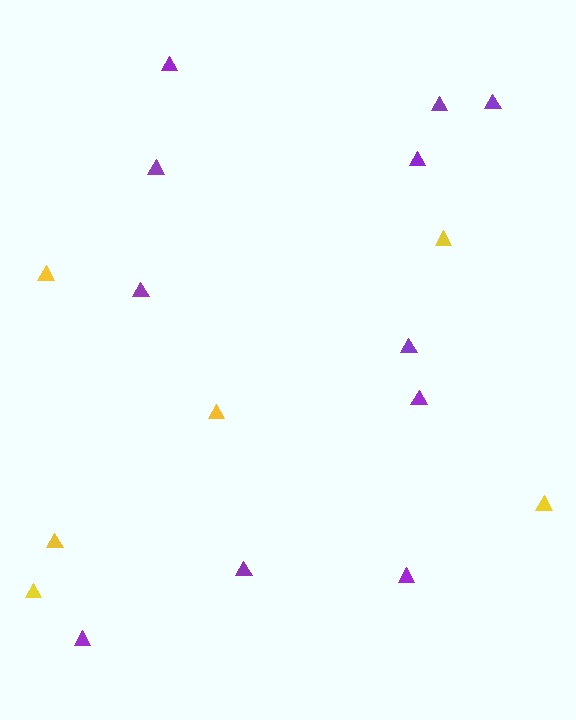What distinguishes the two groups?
There are 2 groups: one group of yellow triangles (6) and one group of purple triangles (11).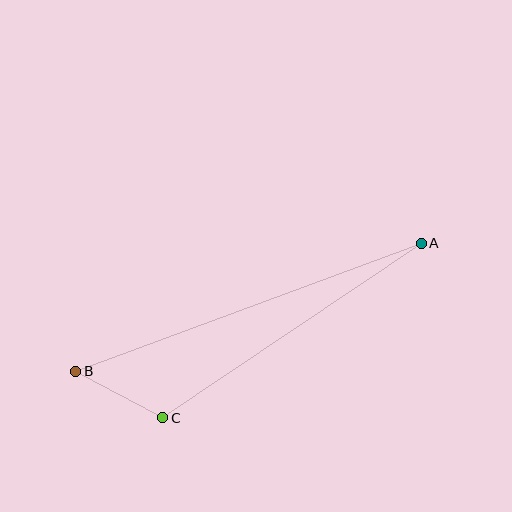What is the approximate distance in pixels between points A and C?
The distance between A and C is approximately 312 pixels.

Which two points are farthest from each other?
Points A and B are farthest from each other.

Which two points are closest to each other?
Points B and C are closest to each other.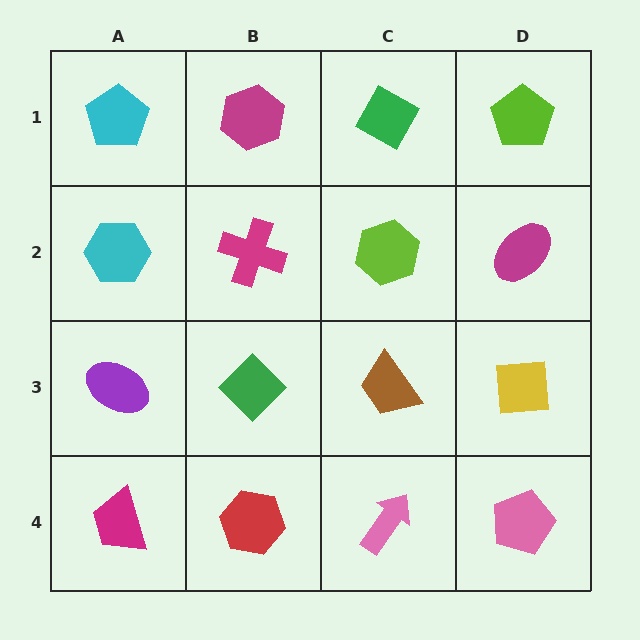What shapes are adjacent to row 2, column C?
A green diamond (row 1, column C), a brown trapezoid (row 3, column C), a magenta cross (row 2, column B), a magenta ellipse (row 2, column D).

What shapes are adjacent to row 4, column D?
A yellow square (row 3, column D), a pink arrow (row 4, column C).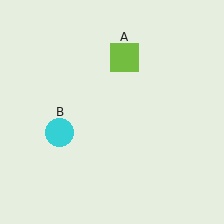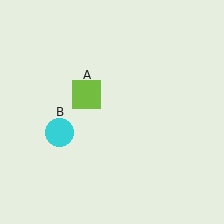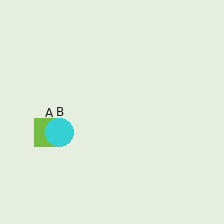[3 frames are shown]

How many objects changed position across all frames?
1 object changed position: lime square (object A).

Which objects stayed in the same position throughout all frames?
Cyan circle (object B) remained stationary.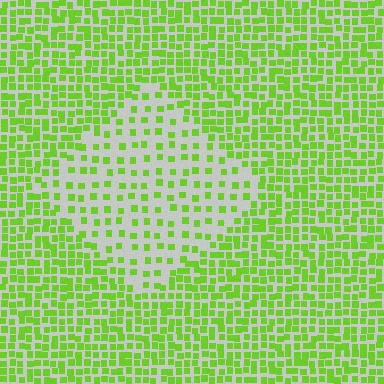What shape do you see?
I see a diamond.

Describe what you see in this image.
The image contains small lime elements arranged at two different densities. A diamond-shaped region is visible where the elements are less densely packed than the surrounding area.